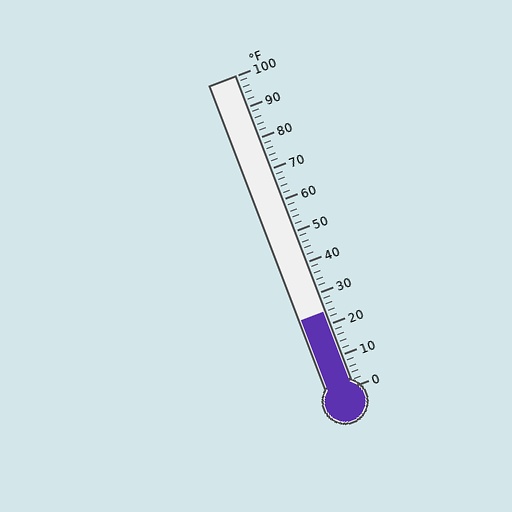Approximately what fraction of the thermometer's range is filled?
The thermometer is filled to approximately 25% of its range.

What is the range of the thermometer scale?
The thermometer scale ranges from 0°F to 100°F.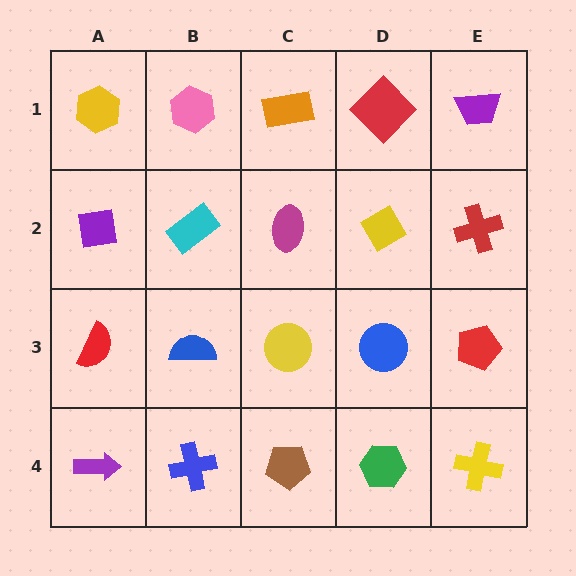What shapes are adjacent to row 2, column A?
A yellow hexagon (row 1, column A), a red semicircle (row 3, column A), a cyan rectangle (row 2, column B).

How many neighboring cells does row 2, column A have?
3.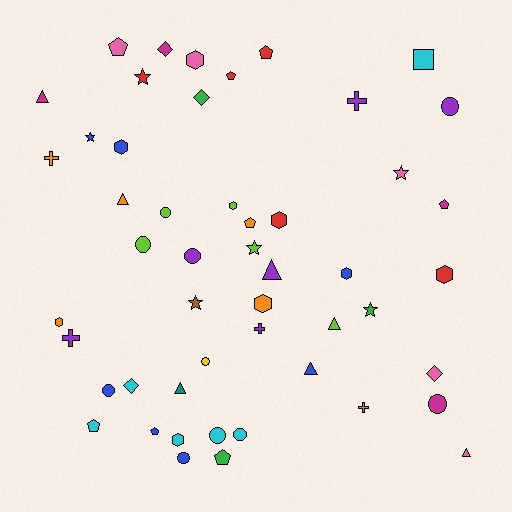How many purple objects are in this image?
There are 6 purple objects.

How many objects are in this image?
There are 50 objects.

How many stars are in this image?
There are 6 stars.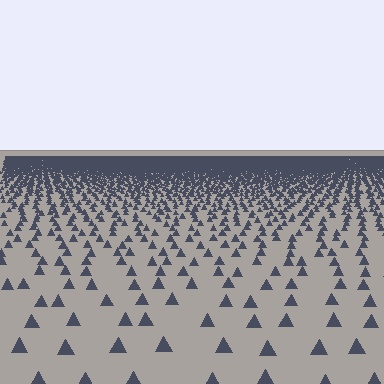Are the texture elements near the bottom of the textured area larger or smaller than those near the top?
Larger. Near the bottom, elements are closer to the viewer and appear at a bigger on-screen size.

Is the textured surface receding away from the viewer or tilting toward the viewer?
The surface is receding away from the viewer. Texture elements get smaller and denser toward the top.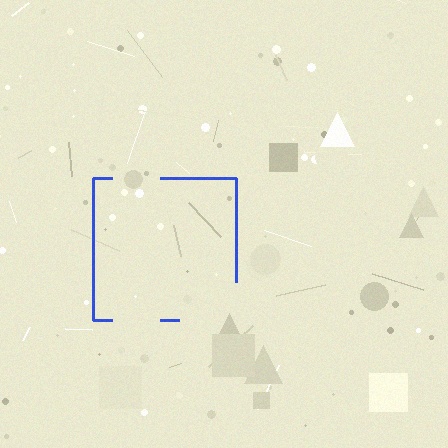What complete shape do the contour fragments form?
The contour fragments form a square.